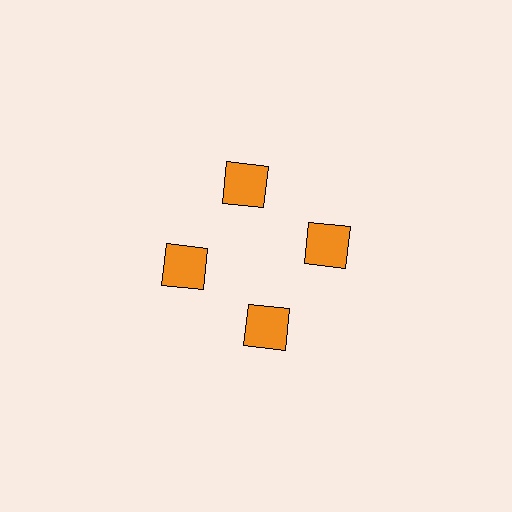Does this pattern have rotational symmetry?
Yes, this pattern has 4-fold rotational symmetry. It looks the same after rotating 90 degrees around the center.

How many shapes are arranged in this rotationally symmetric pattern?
There are 4 shapes, arranged in 4 groups of 1.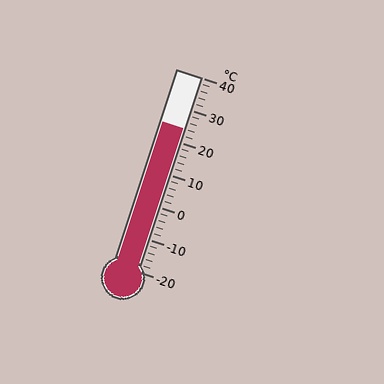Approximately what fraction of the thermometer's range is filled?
The thermometer is filled to approximately 75% of its range.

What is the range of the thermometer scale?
The thermometer scale ranges from -20°C to 40°C.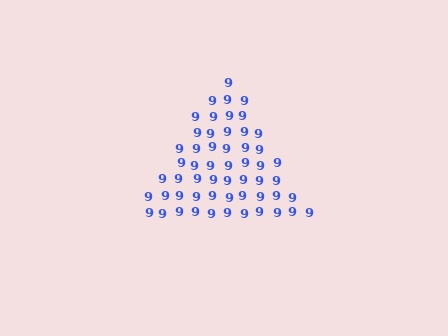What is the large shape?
The large shape is a triangle.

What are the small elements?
The small elements are digit 9's.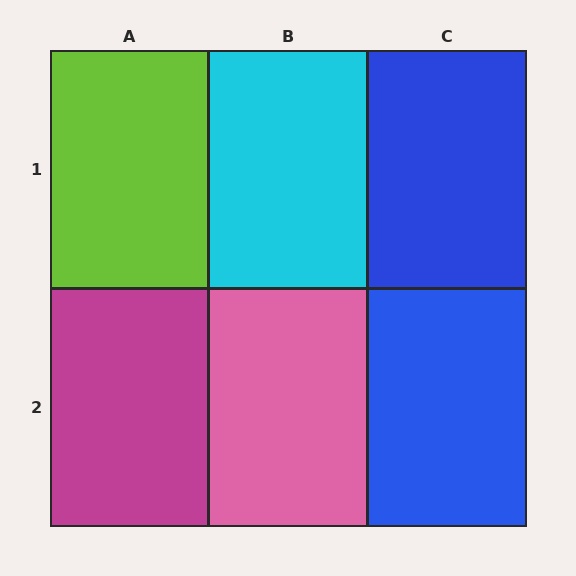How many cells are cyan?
1 cell is cyan.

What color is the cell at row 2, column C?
Blue.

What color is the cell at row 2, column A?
Magenta.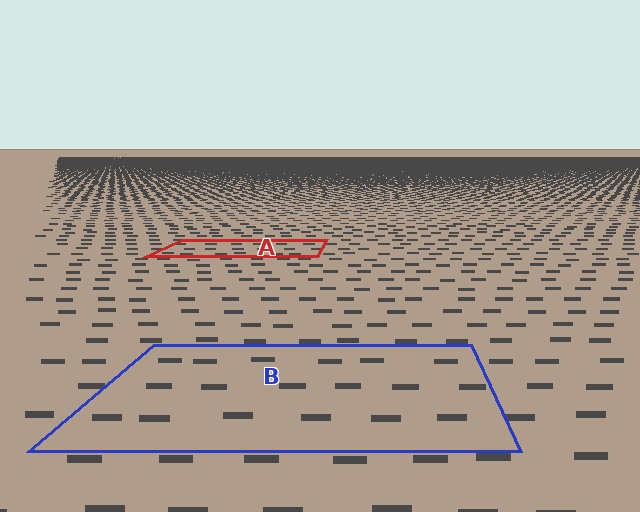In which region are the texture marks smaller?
The texture marks are smaller in region A, because it is farther away.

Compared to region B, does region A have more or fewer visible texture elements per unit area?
Region A has more texture elements per unit area — they are packed more densely because it is farther away.